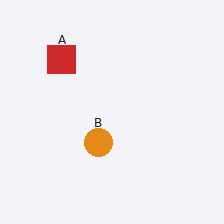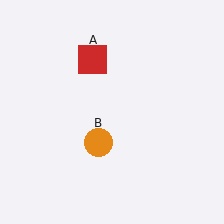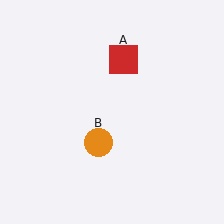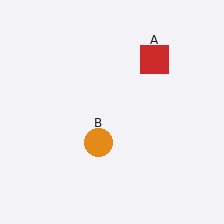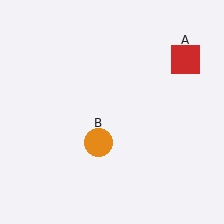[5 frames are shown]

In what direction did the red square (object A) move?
The red square (object A) moved right.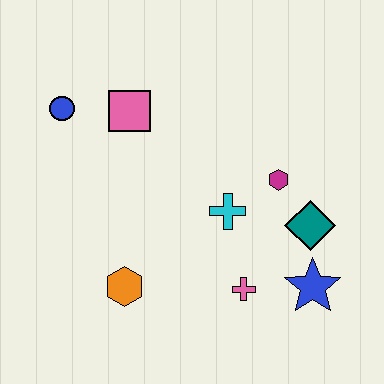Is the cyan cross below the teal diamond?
No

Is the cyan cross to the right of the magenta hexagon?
No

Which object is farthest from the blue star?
The blue circle is farthest from the blue star.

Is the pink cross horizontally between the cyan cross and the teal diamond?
Yes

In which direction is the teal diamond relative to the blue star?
The teal diamond is above the blue star.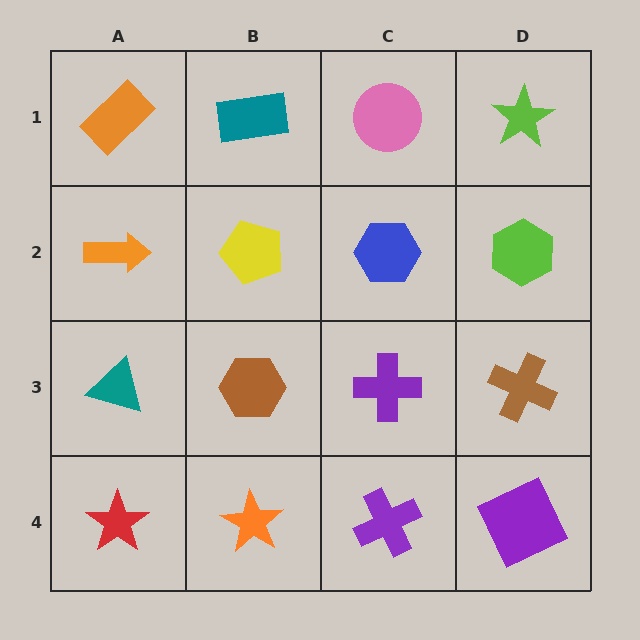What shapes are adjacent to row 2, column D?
A lime star (row 1, column D), a brown cross (row 3, column D), a blue hexagon (row 2, column C).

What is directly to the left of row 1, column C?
A teal rectangle.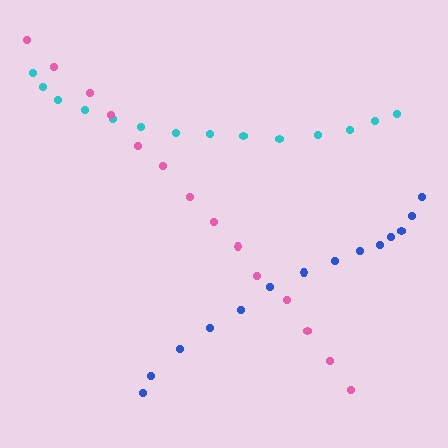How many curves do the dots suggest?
There are 3 distinct paths.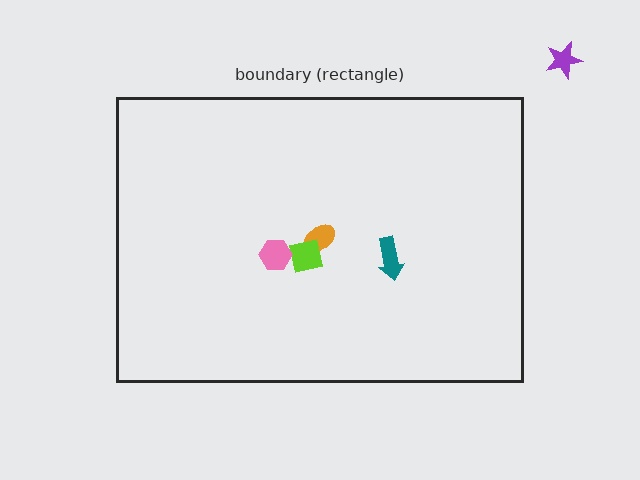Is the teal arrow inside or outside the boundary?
Inside.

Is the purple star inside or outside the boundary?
Outside.